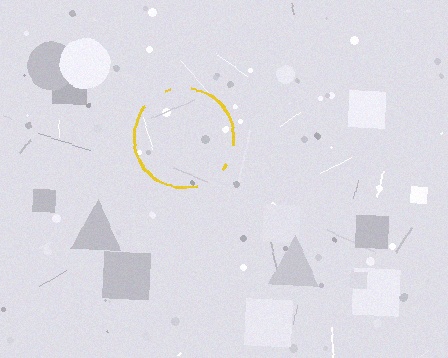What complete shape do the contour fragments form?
The contour fragments form a circle.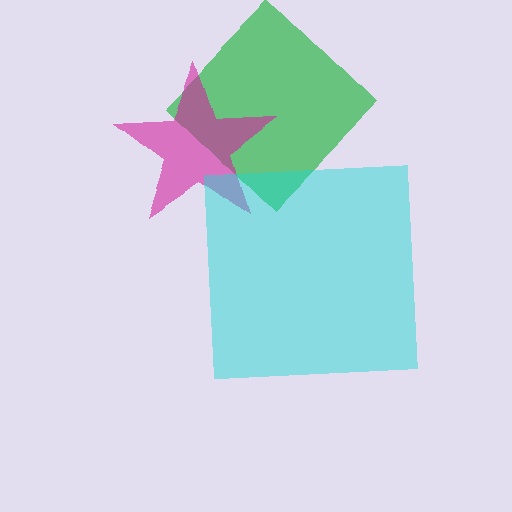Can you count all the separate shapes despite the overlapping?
Yes, there are 3 separate shapes.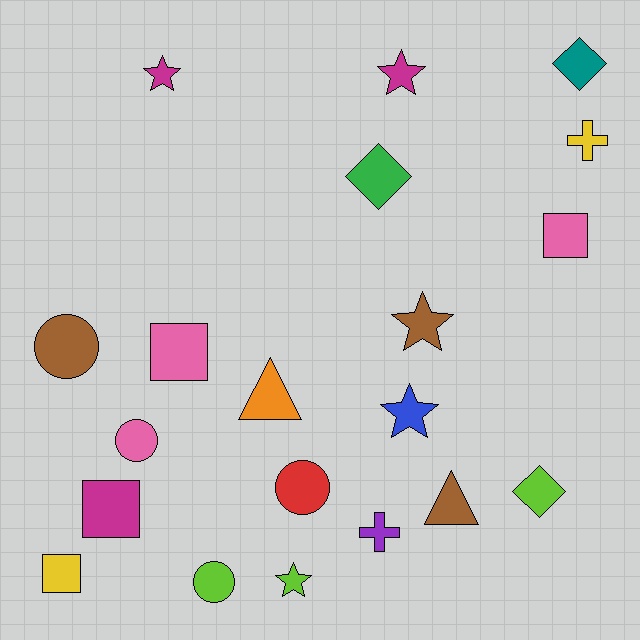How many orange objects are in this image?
There is 1 orange object.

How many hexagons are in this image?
There are no hexagons.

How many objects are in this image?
There are 20 objects.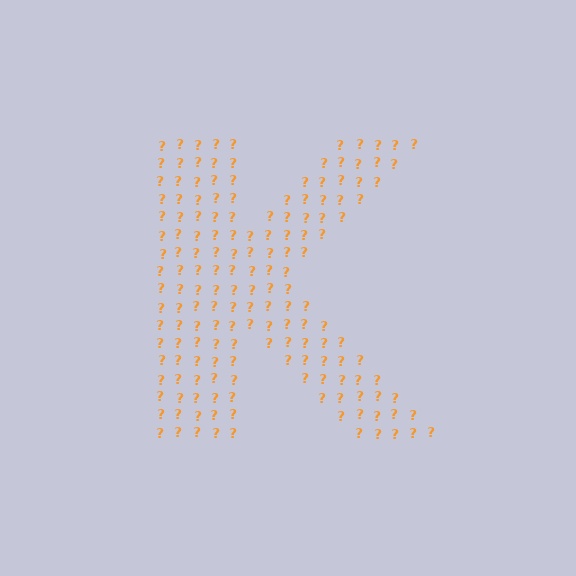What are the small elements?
The small elements are question marks.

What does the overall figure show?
The overall figure shows the letter K.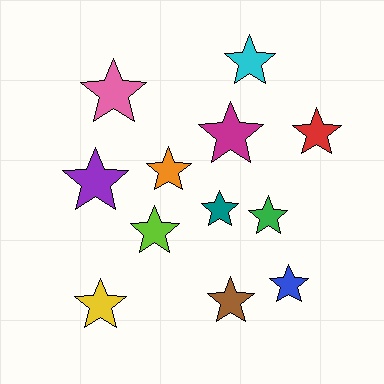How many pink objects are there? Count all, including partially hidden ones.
There is 1 pink object.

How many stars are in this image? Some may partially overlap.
There are 12 stars.